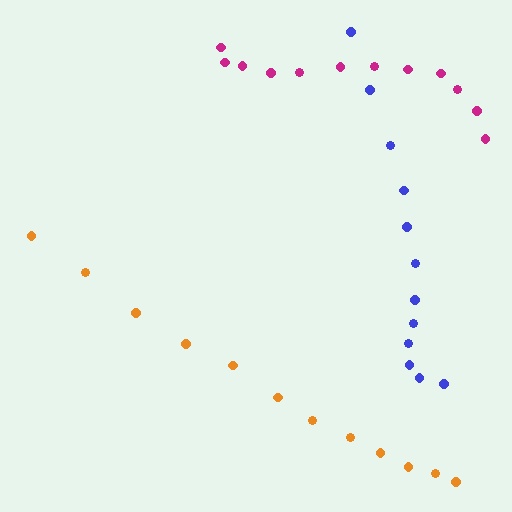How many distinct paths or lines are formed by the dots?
There are 3 distinct paths.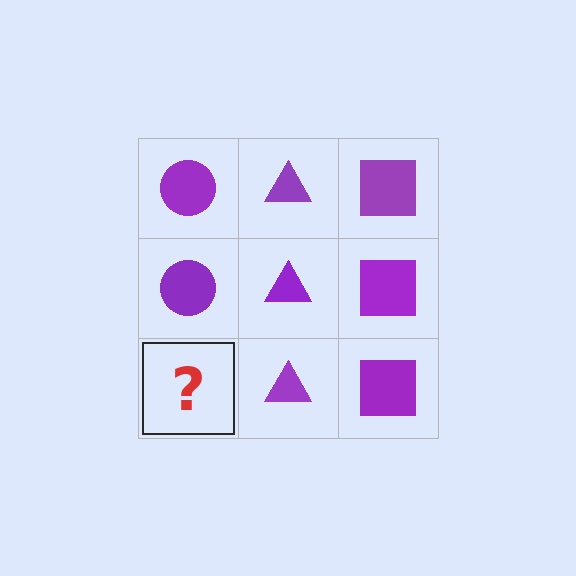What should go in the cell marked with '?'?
The missing cell should contain a purple circle.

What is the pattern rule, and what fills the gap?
The rule is that each column has a consistent shape. The gap should be filled with a purple circle.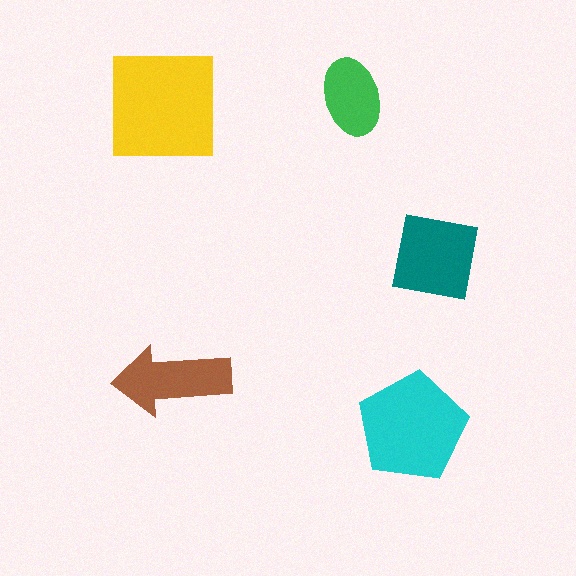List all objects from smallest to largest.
The green ellipse, the brown arrow, the teal square, the cyan pentagon, the yellow square.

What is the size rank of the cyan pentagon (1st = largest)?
2nd.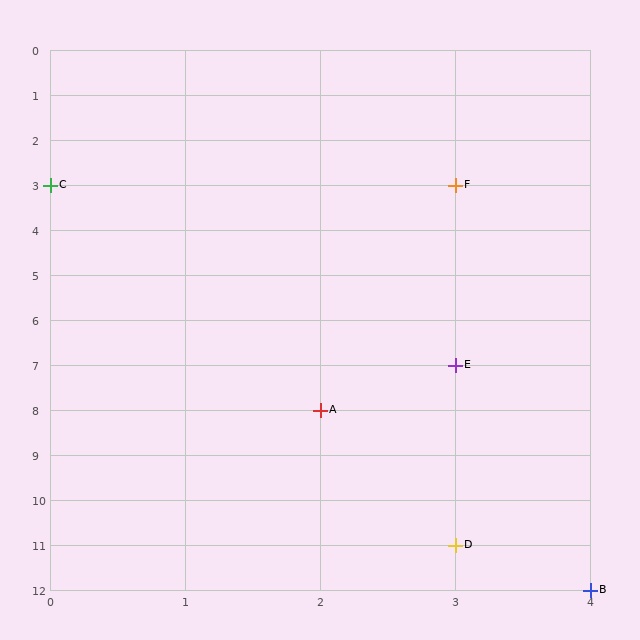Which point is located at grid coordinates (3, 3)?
Point F is at (3, 3).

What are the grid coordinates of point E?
Point E is at grid coordinates (3, 7).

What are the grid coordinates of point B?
Point B is at grid coordinates (4, 12).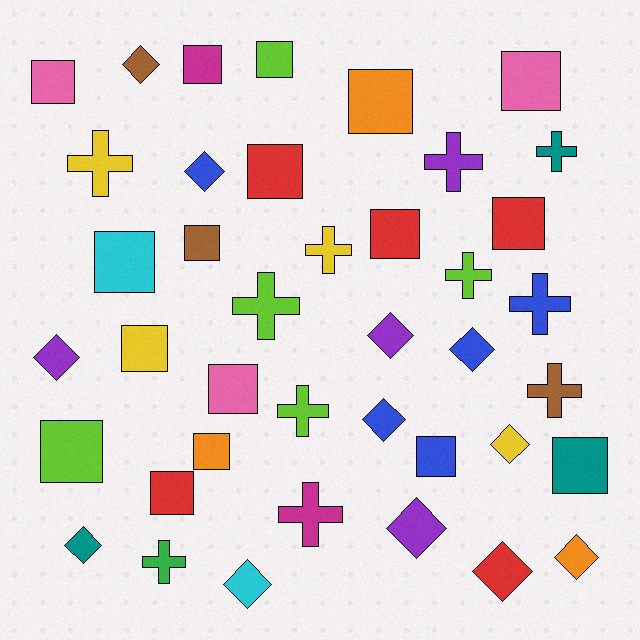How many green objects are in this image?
There is 1 green object.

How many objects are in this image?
There are 40 objects.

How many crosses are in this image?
There are 11 crosses.